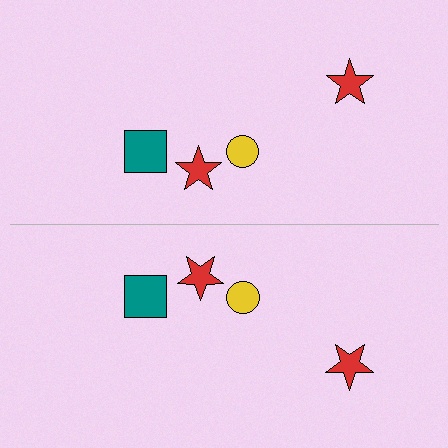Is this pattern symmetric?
Yes, this pattern has bilateral (reflection) symmetry.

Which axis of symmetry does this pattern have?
The pattern has a horizontal axis of symmetry running through the center of the image.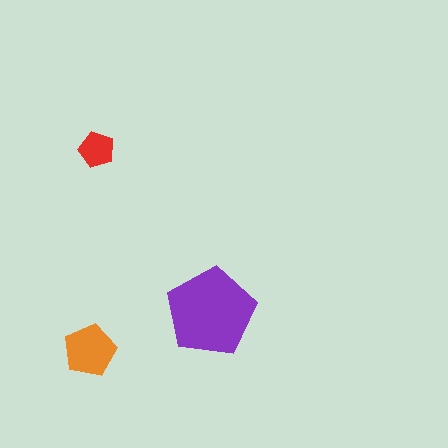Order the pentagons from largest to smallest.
the purple one, the orange one, the red one.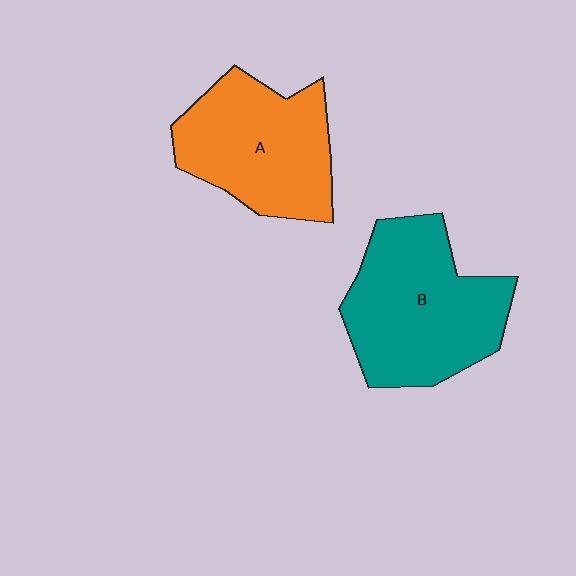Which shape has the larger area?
Shape B (teal).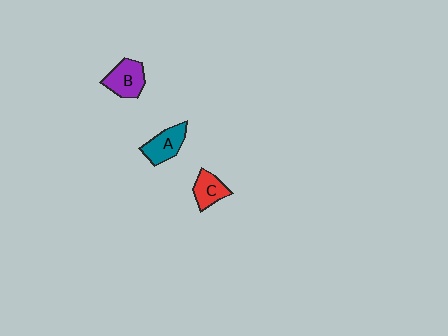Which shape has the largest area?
Shape B (purple).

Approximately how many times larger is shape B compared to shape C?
Approximately 1.3 times.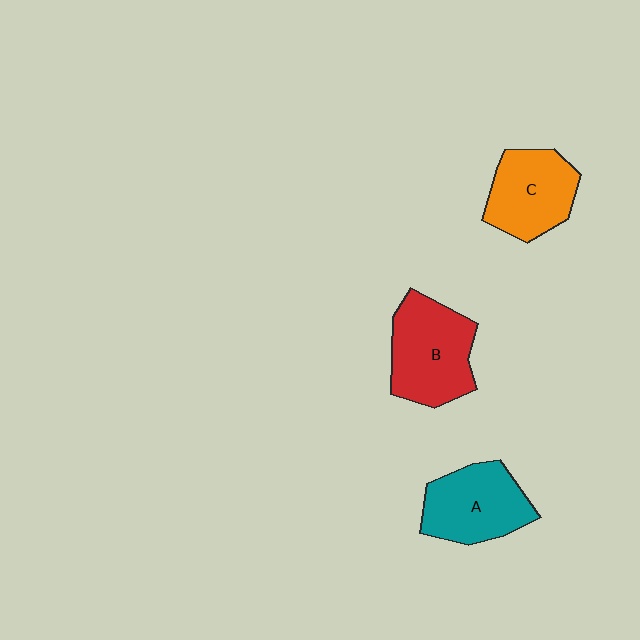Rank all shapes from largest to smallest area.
From largest to smallest: B (red), A (teal), C (orange).